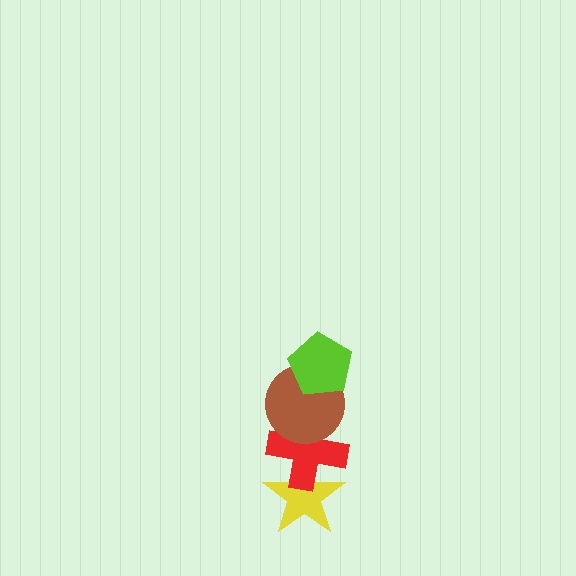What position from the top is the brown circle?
The brown circle is 2nd from the top.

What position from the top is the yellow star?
The yellow star is 4th from the top.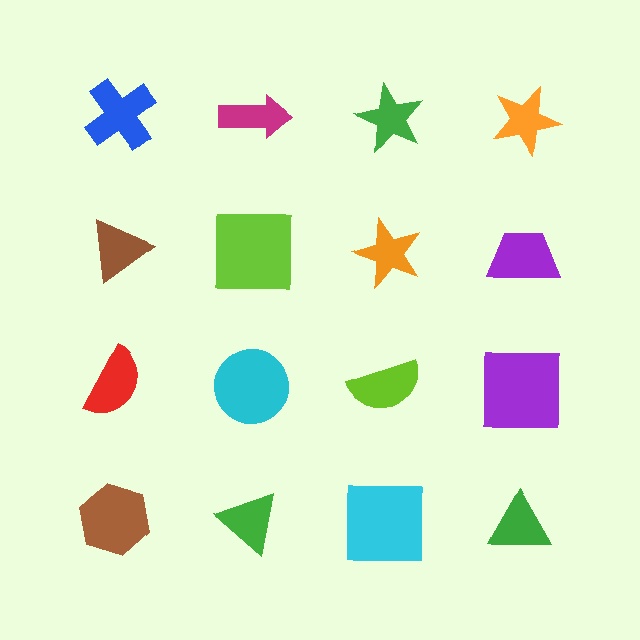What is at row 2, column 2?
A lime square.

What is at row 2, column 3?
An orange star.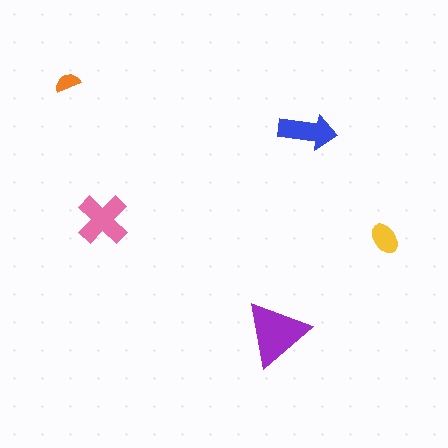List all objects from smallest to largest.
The orange semicircle, the yellow ellipse, the blue arrow, the pink cross, the purple triangle.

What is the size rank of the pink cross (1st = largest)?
2nd.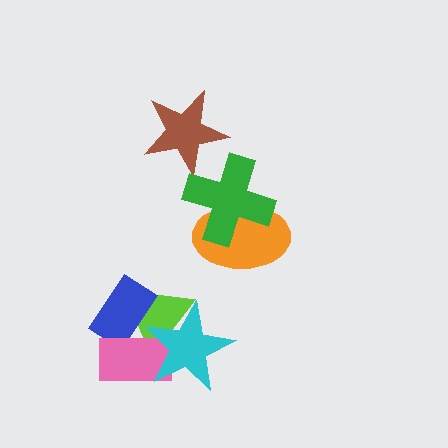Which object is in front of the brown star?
The green cross is in front of the brown star.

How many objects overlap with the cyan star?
2 objects overlap with the cyan star.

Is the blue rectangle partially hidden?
Yes, it is partially covered by another shape.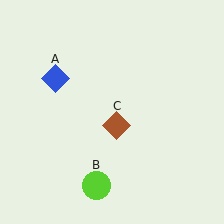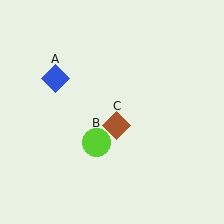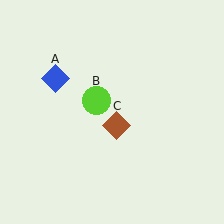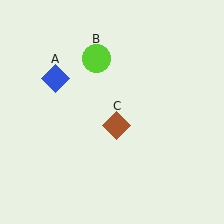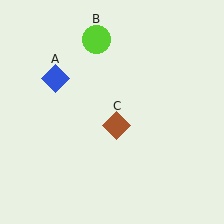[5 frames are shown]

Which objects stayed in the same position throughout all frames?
Blue diamond (object A) and brown diamond (object C) remained stationary.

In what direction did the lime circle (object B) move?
The lime circle (object B) moved up.